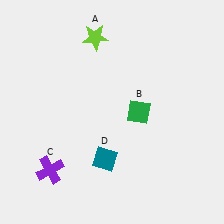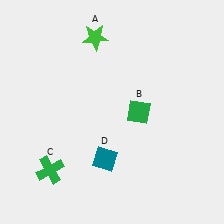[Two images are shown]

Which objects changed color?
A changed from lime to green. C changed from purple to green.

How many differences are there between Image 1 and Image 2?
There are 2 differences between the two images.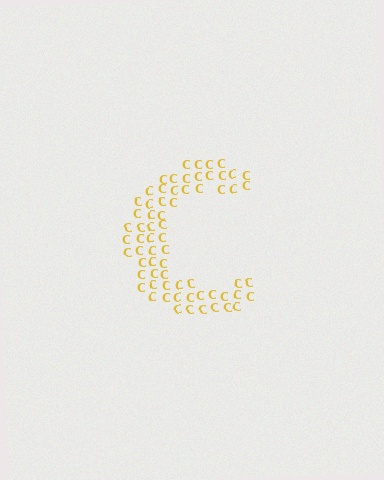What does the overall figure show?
The overall figure shows the letter C.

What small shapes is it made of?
It is made of small letter C's.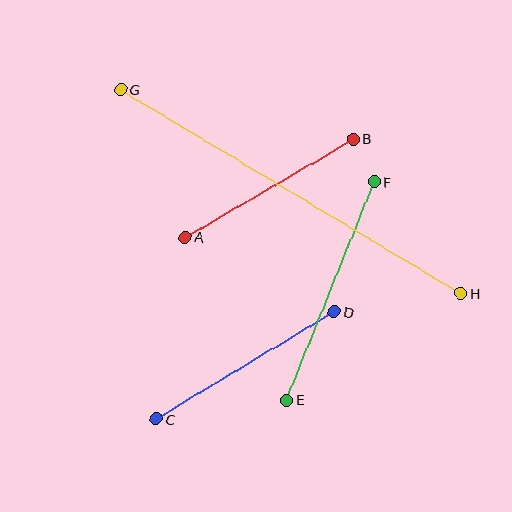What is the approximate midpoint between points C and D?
The midpoint is at approximately (245, 366) pixels.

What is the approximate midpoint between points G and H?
The midpoint is at approximately (291, 191) pixels.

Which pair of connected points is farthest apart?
Points G and H are farthest apart.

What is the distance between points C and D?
The distance is approximately 207 pixels.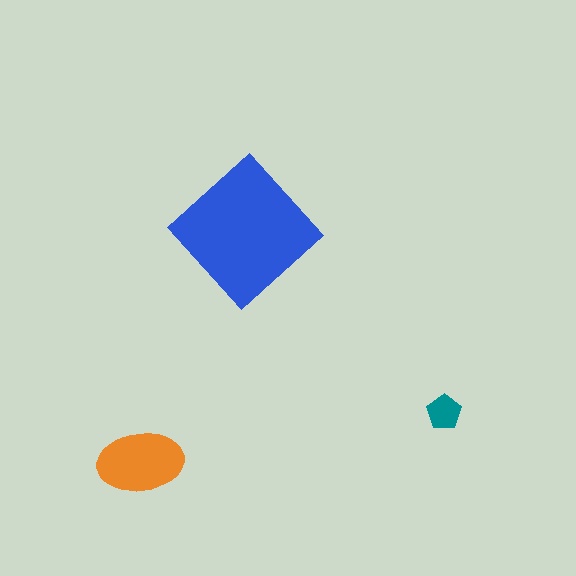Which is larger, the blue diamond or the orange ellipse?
The blue diamond.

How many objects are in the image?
There are 3 objects in the image.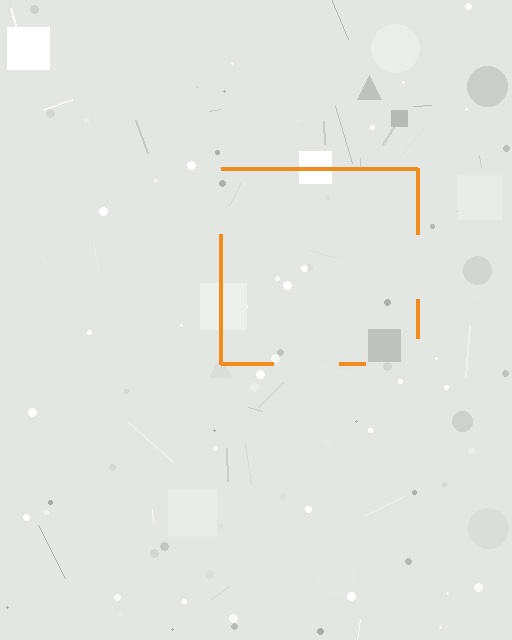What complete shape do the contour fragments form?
The contour fragments form a square.